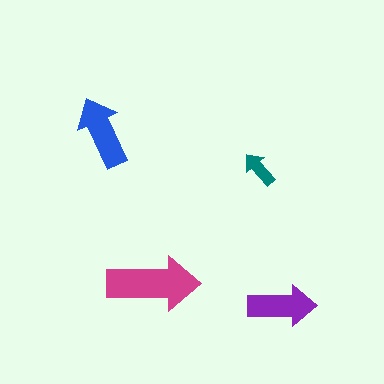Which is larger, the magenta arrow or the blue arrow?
The magenta one.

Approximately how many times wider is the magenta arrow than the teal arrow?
About 2.5 times wider.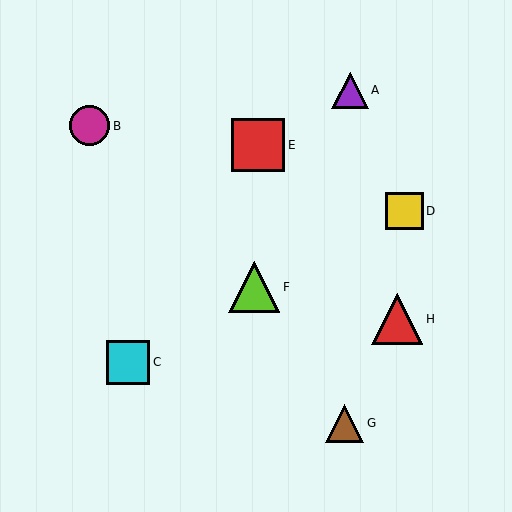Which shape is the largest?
The red square (labeled E) is the largest.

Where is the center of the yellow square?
The center of the yellow square is at (404, 211).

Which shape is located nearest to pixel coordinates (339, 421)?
The brown triangle (labeled G) at (345, 423) is nearest to that location.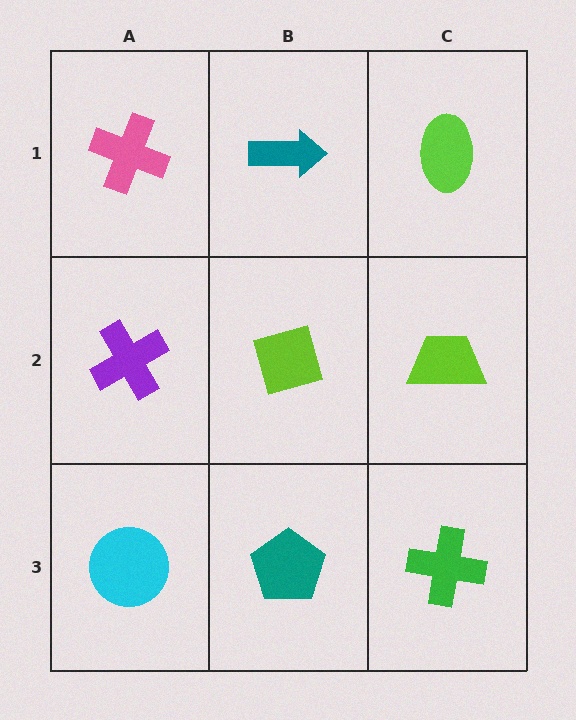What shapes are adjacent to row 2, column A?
A pink cross (row 1, column A), a cyan circle (row 3, column A), a lime diamond (row 2, column B).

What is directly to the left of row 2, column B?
A purple cross.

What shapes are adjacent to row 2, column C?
A lime ellipse (row 1, column C), a green cross (row 3, column C), a lime diamond (row 2, column B).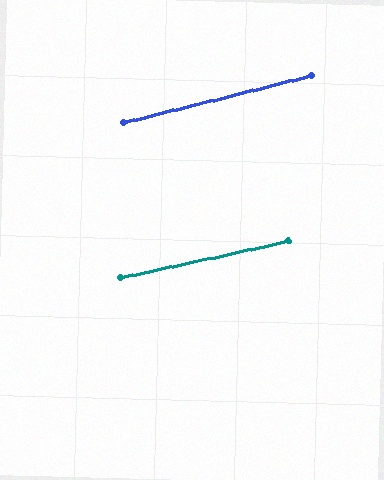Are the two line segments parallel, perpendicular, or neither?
Parallel — their directions differ by only 1.9°.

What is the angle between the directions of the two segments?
Approximately 2 degrees.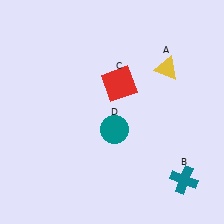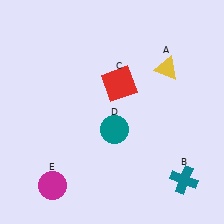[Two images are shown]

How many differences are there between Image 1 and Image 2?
There is 1 difference between the two images.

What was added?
A magenta circle (E) was added in Image 2.